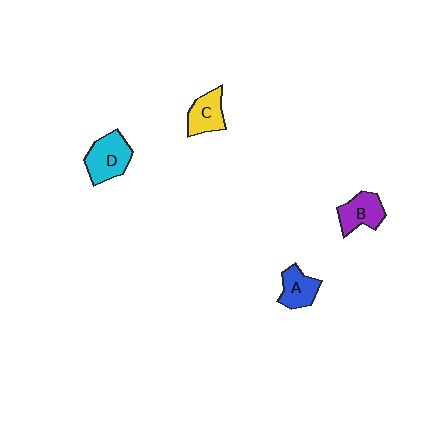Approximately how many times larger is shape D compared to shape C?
Approximately 1.3 times.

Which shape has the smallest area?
Shape A (blue).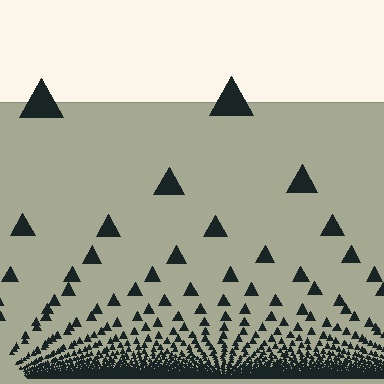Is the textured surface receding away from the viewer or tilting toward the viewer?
The surface appears to tilt toward the viewer. Texture elements get larger and sparser toward the top.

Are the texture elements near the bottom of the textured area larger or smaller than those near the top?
Smaller. The gradient is inverted — elements near the bottom are smaller and denser.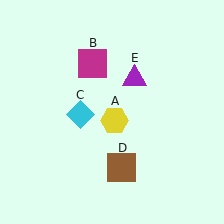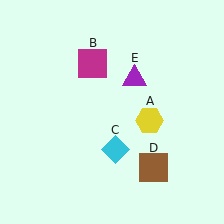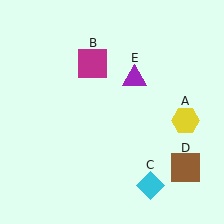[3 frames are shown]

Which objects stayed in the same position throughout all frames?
Magenta square (object B) and purple triangle (object E) remained stationary.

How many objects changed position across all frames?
3 objects changed position: yellow hexagon (object A), cyan diamond (object C), brown square (object D).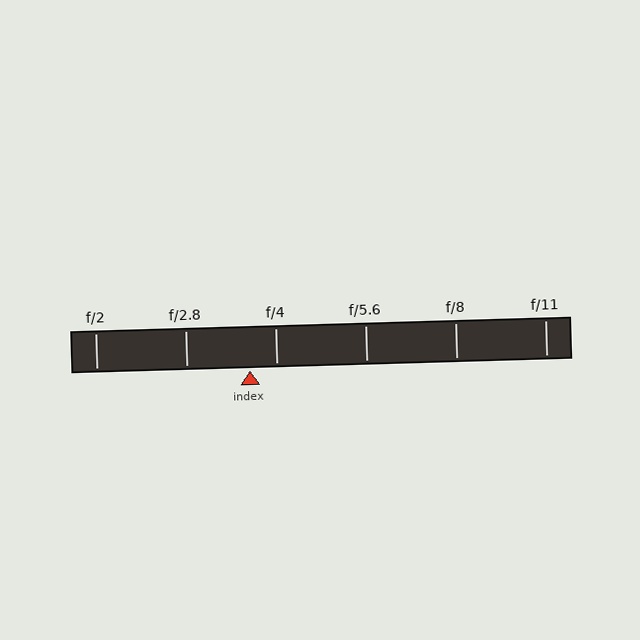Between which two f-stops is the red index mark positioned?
The index mark is between f/2.8 and f/4.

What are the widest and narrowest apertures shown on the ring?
The widest aperture shown is f/2 and the narrowest is f/11.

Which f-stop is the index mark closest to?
The index mark is closest to f/4.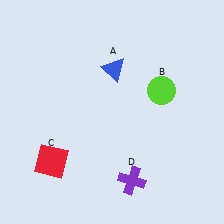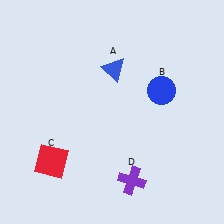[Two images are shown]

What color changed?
The circle (B) changed from lime in Image 1 to blue in Image 2.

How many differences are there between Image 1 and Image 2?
There is 1 difference between the two images.